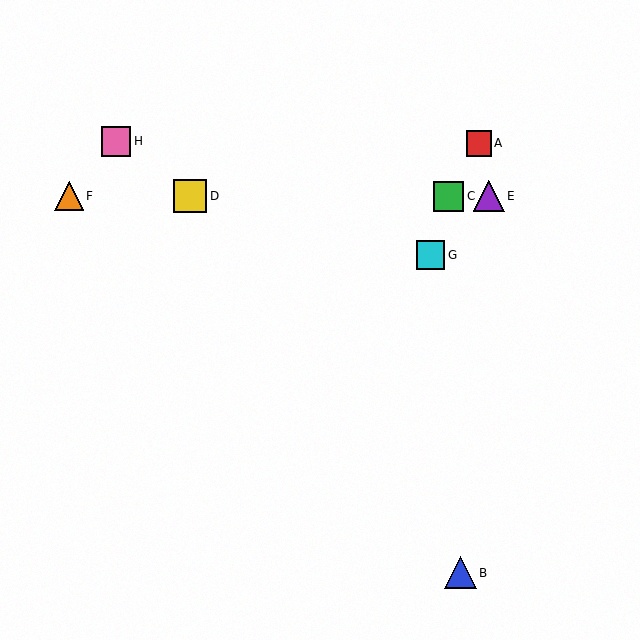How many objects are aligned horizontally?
4 objects (C, D, E, F) are aligned horizontally.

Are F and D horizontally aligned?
Yes, both are at y≈196.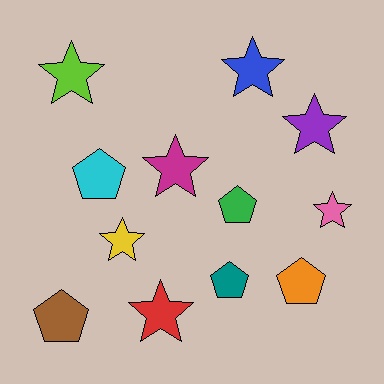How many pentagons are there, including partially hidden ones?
There are 5 pentagons.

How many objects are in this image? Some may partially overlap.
There are 12 objects.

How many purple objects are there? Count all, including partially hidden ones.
There is 1 purple object.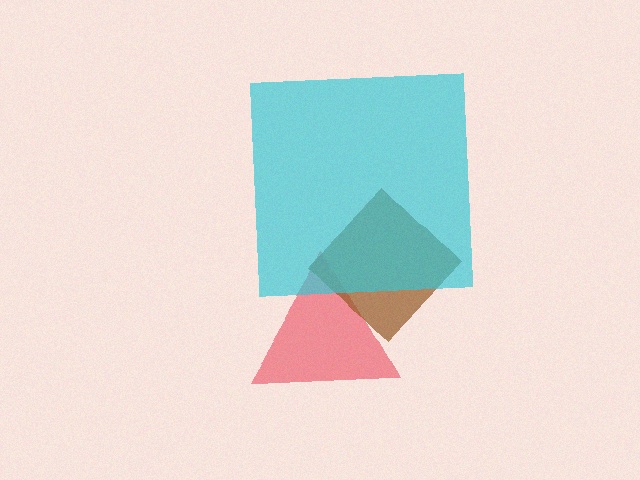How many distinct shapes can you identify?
There are 3 distinct shapes: a red triangle, a brown diamond, a cyan square.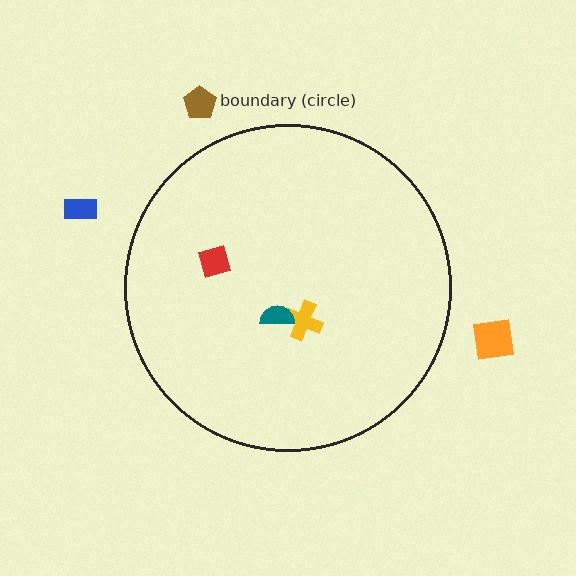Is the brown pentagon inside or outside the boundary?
Outside.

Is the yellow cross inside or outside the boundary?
Inside.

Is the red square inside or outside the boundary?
Inside.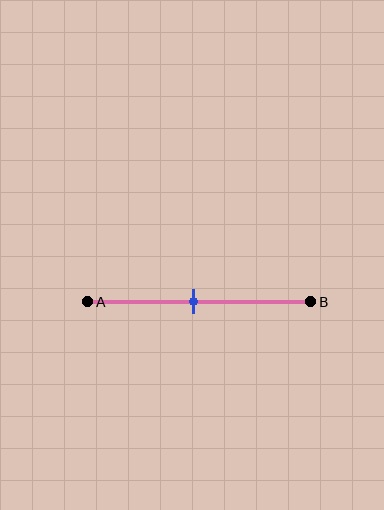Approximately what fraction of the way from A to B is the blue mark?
The blue mark is approximately 50% of the way from A to B.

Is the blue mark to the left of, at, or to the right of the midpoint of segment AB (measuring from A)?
The blue mark is approximately at the midpoint of segment AB.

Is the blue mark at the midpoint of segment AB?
Yes, the mark is approximately at the midpoint.